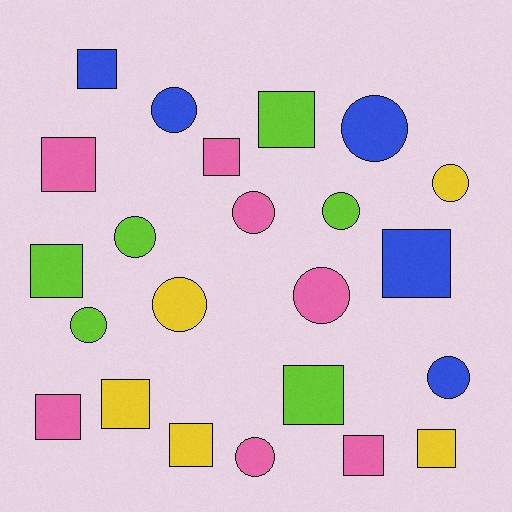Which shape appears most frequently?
Square, with 12 objects.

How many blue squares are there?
There are 2 blue squares.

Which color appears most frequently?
Pink, with 7 objects.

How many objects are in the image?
There are 23 objects.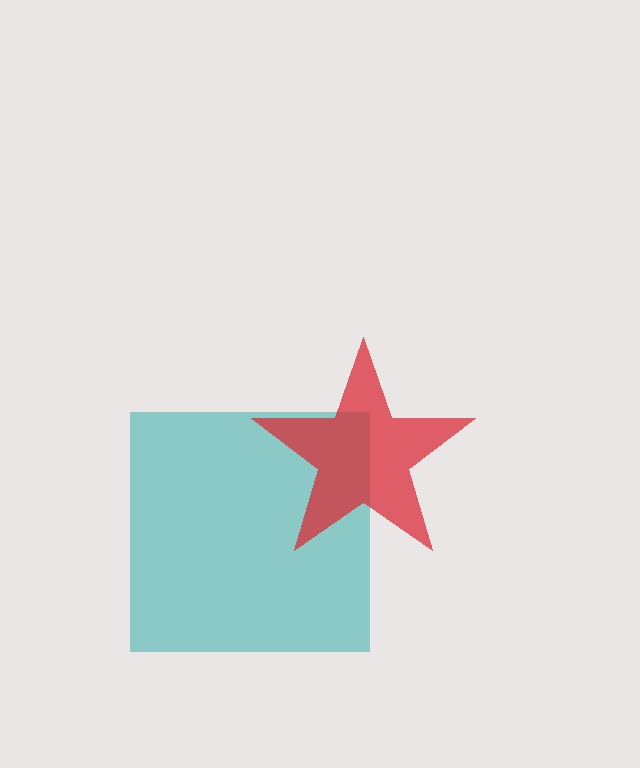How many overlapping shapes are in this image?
There are 2 overlapping shapes in the image.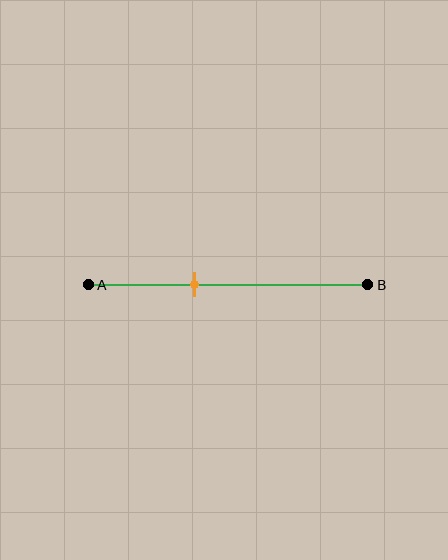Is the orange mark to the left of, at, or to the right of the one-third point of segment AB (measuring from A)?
The orange mark is to the right of the one-third point of segment AB.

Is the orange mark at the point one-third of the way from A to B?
No, the mark is at about 40% from A, not at the 33% one-third point.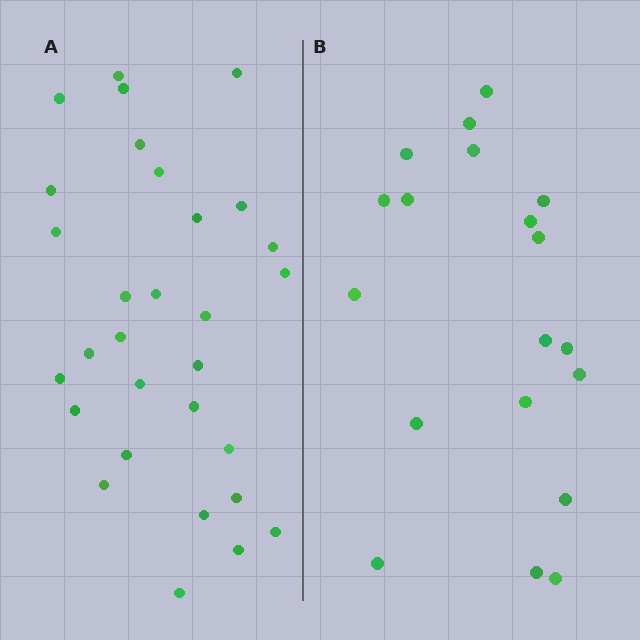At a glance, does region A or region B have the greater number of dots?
Region A (the left region) has more dots.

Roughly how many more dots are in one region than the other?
Region A has roughly 12 or so more dots than region B.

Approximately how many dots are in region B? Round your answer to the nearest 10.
About 20 dots. (The exact count is 19, which rounds to 20.)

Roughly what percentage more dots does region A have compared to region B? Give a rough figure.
About 60% more.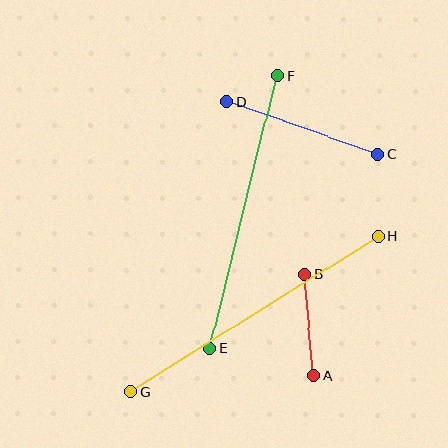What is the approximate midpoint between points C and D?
The midpoint is at approximately (302, 128) pixels.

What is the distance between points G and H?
The distance is approximately 292 pixels.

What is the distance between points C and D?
The distance is approximately 161 pixels.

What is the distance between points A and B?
The distance is approximately 102 pixels.